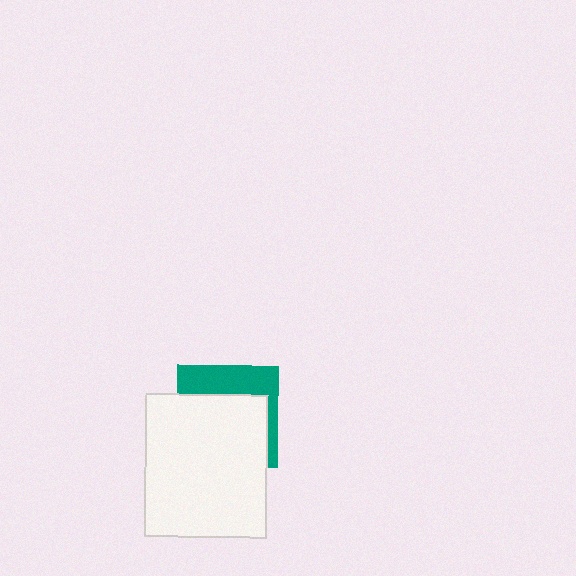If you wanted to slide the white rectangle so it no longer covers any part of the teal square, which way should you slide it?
Slide it down — that is the most direct way to separate the two shapes.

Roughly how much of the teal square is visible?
A small part of it is visible (roughly 36%).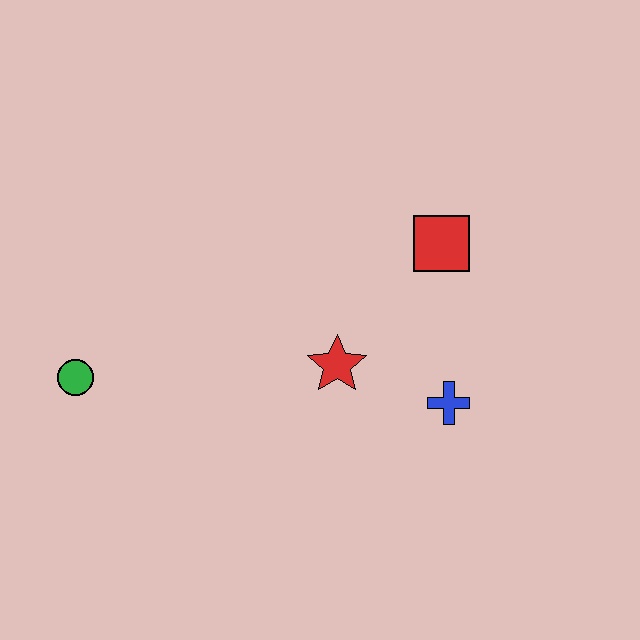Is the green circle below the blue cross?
No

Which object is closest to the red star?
The blue cross is closest to the red star.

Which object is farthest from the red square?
The green circle is farthest from the red square.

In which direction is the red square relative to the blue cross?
The red square is above the blue cross.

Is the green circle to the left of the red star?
Yes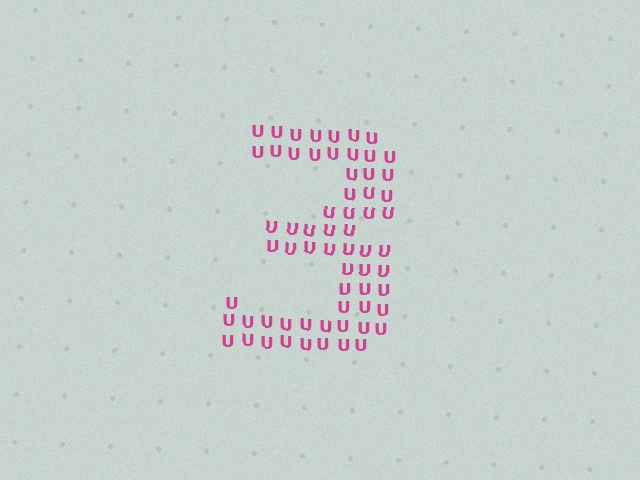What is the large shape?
The large shape is the digit 3.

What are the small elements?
The small elements are letter U's.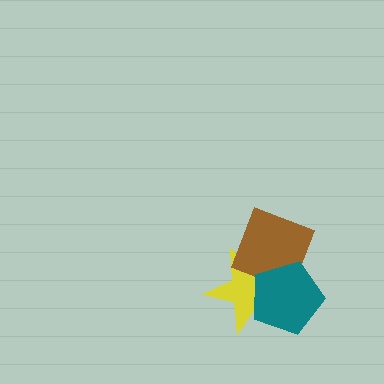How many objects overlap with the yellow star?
2 objects overlap with the yellow star.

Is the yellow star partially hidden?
Yes, it is partially covered by another shape.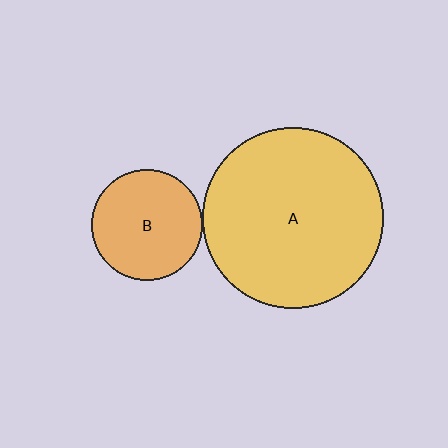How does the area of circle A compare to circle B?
Approximately 2.7 times.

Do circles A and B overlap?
Yes.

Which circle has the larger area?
Circle A (yellow).